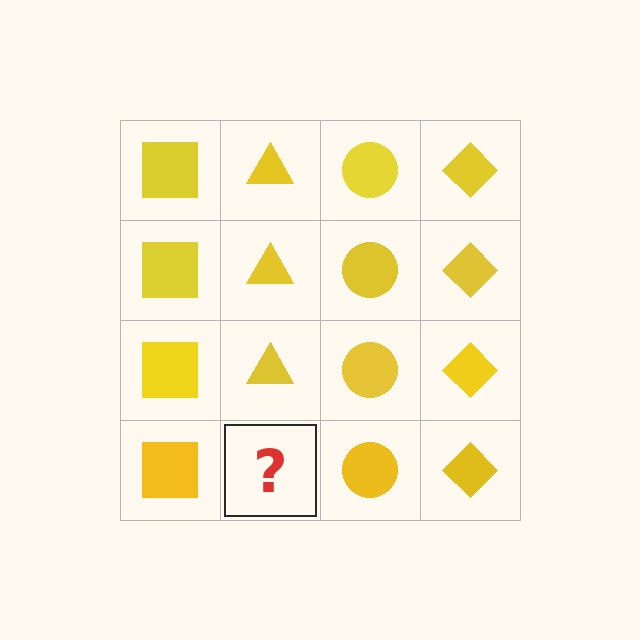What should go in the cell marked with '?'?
The missing cell should contain a yellow triangle.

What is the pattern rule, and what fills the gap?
The rule is that each column has a consistent shape. The gap should be filled with a yellow triangle.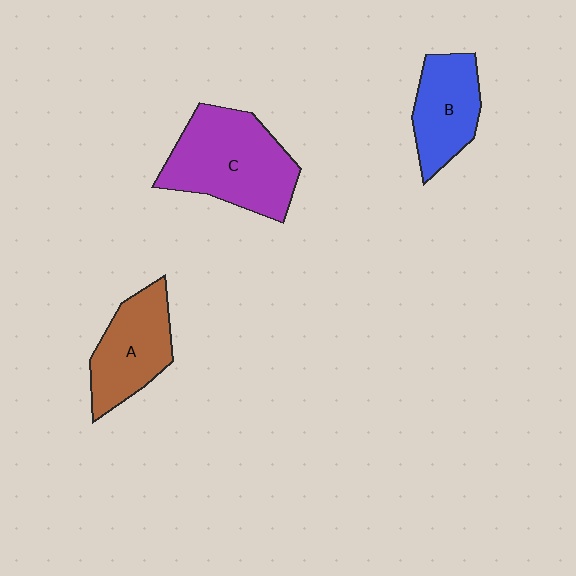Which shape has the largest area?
Shape C (purple).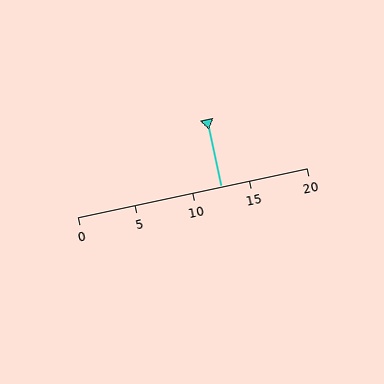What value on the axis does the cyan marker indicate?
The marker indicates approximately 12.5.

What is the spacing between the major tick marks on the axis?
The major ticks are spaced 5 apart.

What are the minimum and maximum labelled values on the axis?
The axis runs from 0 to 20.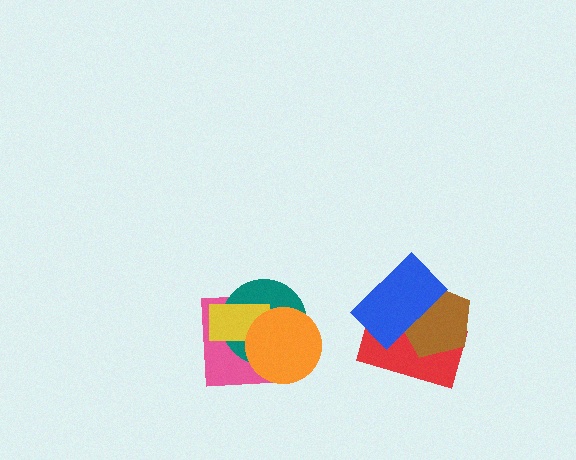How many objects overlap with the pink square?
3 objects overlap with the pink square.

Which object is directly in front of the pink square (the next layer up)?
The teal circle is directly in front of the pink square.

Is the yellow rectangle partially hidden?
Yes, it is partially covered by another shape.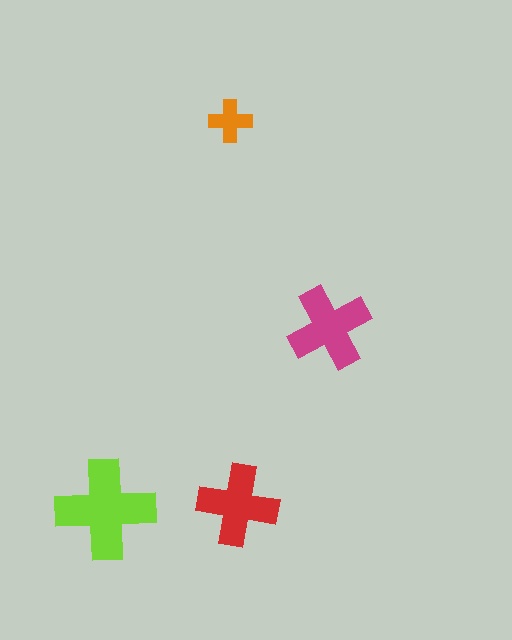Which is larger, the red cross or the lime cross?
The lime one.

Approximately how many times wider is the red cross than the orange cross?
About 2 times wider.